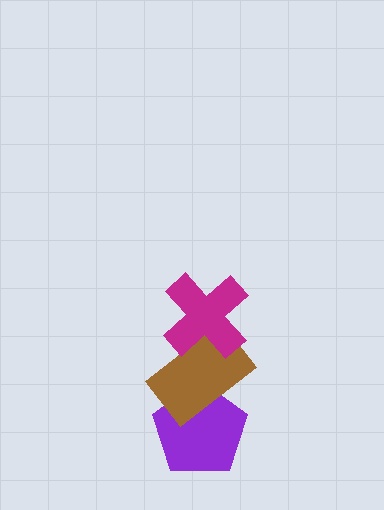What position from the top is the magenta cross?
The magenta cross is 1st from the top.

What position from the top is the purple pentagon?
The purple pentagon is 3rd from the top.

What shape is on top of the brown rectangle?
The magenta cross is on top of the brown rectangle.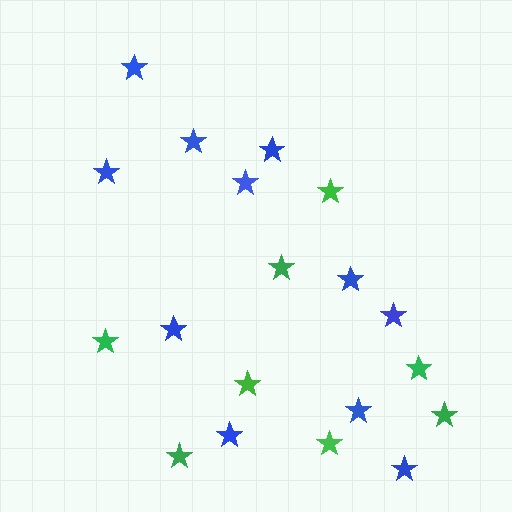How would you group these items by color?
There are 2 groups: one group of green stars (8) and one group of blue stars (11).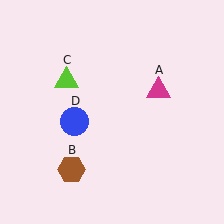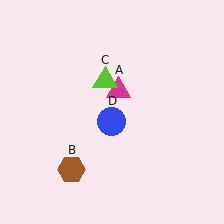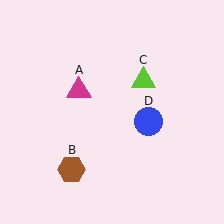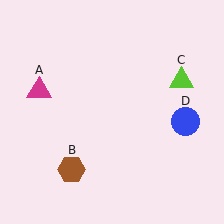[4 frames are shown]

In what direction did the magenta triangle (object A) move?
The magenta triangle (object A) moved left.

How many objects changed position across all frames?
3 objects changed position: magenta triangle (object A), lime triangle (object C), blue circle (object D).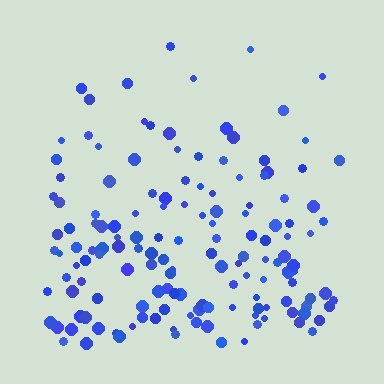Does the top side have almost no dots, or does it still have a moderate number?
Still a moderate number, just noticeably fewer than the bottom.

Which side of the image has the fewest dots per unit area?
The top.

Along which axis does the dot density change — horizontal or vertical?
Vertical.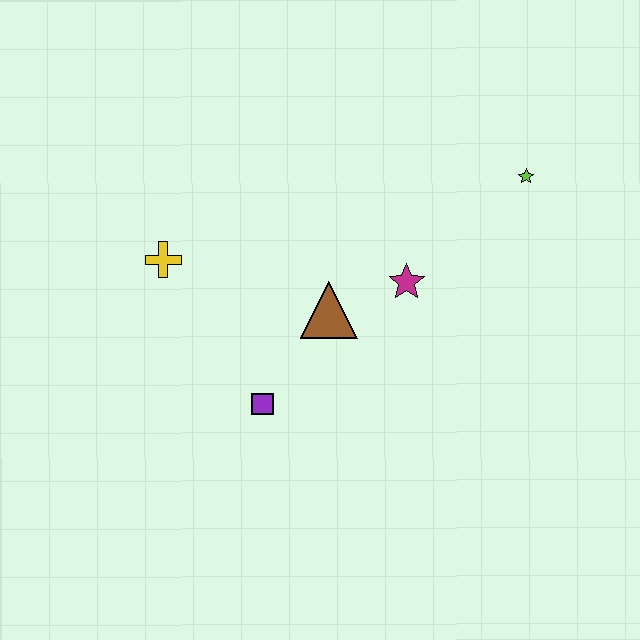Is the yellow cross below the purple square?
No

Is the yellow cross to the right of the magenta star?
No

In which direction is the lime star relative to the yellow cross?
The lime star is to the right of the yellow cross.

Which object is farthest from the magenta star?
The yellow cross is farthest from the magenta star.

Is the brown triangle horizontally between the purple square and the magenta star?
Yes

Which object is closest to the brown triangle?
The magenta star is closest to the brown triangle.